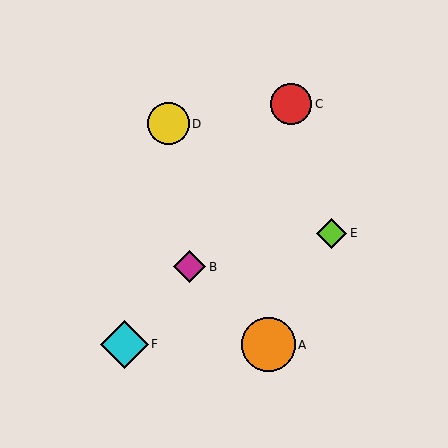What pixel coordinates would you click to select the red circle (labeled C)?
Click at (291, 104) to select the red circle C.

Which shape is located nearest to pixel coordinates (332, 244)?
The lime diamond (labeled E) at (332, 234) is nearest to that location.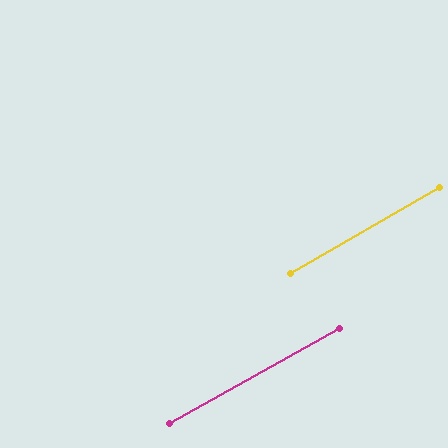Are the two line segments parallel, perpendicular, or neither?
Parallel — their directions differ by only 0.9°.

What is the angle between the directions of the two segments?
Approximately 1 degree.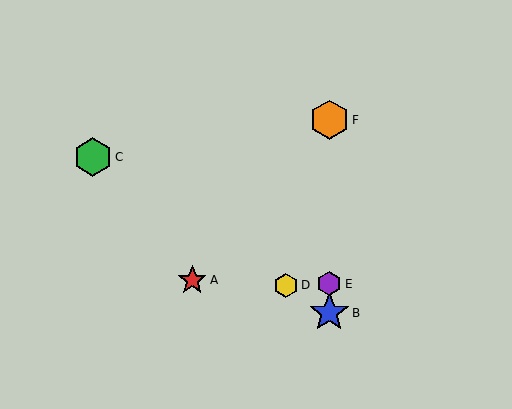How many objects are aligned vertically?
3 objects (B, E, F) are aligned vertically.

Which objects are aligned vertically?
Objects B, E, F are aligned vertically.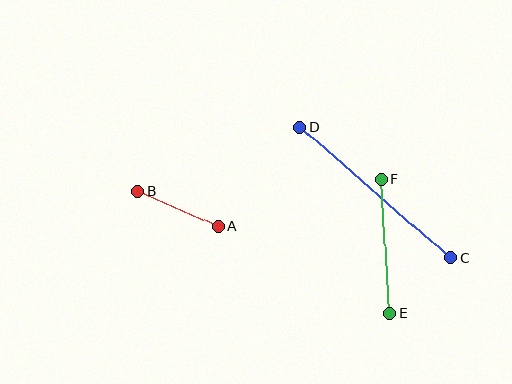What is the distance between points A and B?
The distance is approximately 88 pixels.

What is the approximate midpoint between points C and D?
The midpoint is at approximately (375, 193) pixels.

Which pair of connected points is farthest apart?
Points C and D are farthest apart.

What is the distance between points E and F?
The distance is approximately 134 pixels.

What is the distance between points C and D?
The distance is approximately 199 pixels.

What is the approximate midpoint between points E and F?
The midpoint is at approximately (386, 246) pixels.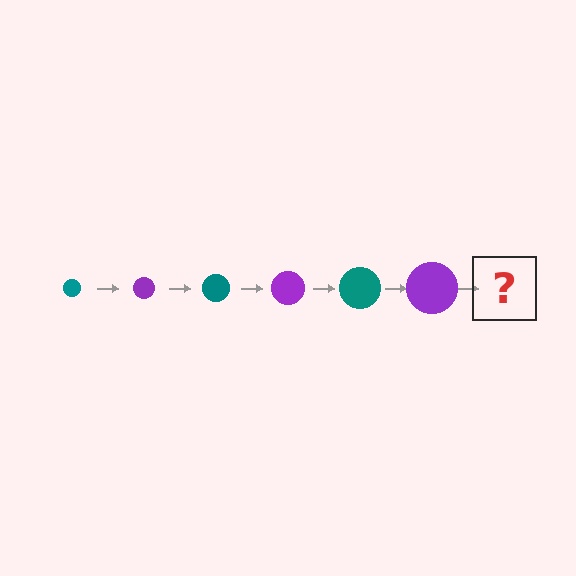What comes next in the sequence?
The next element should be a teal circle, larger than the previous one.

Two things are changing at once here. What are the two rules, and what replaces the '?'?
The two rules are that the circle grows larger each step and the color cycles through teal and purple. The '?' should be a teal circle, larger than the previous one.